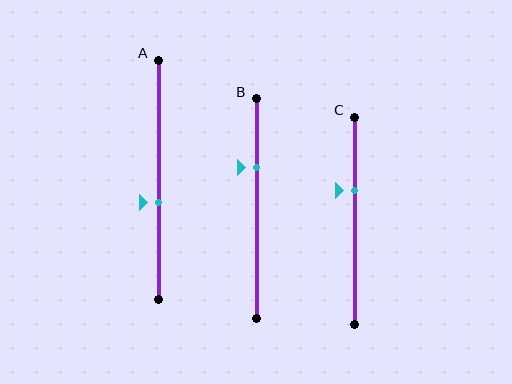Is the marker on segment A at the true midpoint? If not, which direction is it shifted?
No, the marker on segment A is shifted downward by about 9% of the segment length.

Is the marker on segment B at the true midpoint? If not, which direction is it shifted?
No, the marker on segment B is shifted upward by about 19% of the segment length.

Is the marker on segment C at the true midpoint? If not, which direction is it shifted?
No, the marker on segment C is shifted upward by about 14% of the segment length.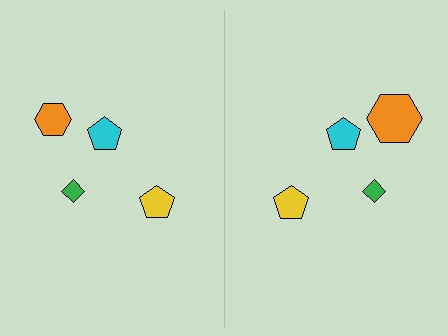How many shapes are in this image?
There are 8 shapes in this image.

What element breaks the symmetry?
The orange hexagon on the right side has a different size than its mirror counterpart.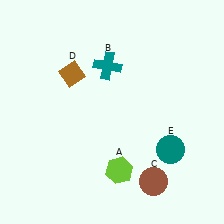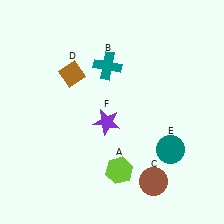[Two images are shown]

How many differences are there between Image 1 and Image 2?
There is 1 difference between the two images.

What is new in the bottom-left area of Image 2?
A purple star (F) was added in the bottom-left area of Image 2.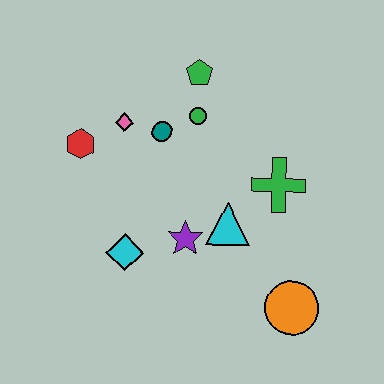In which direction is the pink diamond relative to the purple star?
The pink diamond is above the purple star.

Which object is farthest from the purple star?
The green pentagon is farthest from the purple star.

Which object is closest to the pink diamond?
The teal circle is closest to the pink diamond.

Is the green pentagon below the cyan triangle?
No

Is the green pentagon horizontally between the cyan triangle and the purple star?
Yes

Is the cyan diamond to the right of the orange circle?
No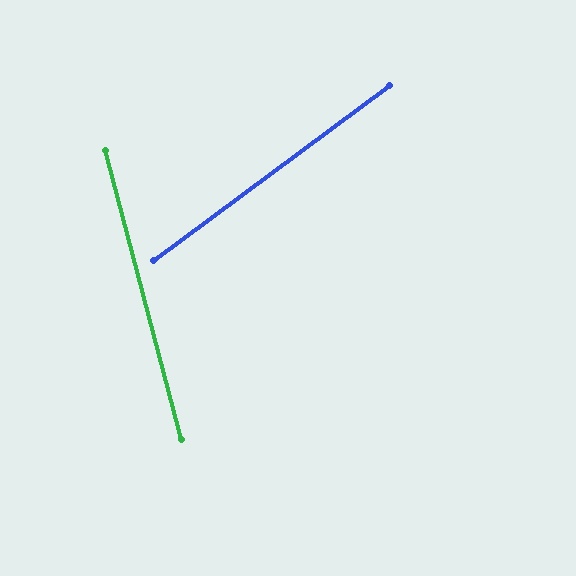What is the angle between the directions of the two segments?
Approximately 68 degrees.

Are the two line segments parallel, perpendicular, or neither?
Neither parallel nor perpendicular — they differ by about 68°.